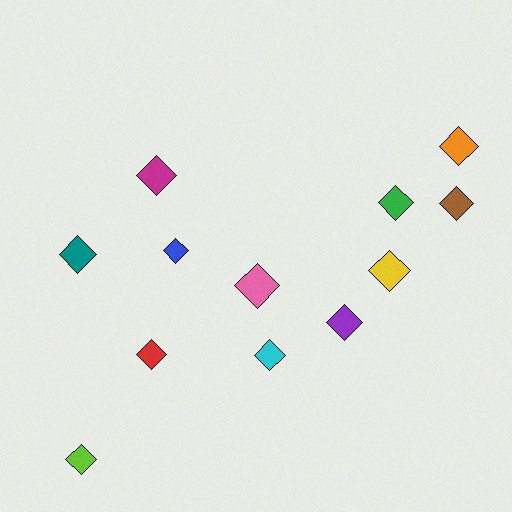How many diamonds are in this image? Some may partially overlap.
There are 12 diamonds.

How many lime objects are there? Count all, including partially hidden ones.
There is 1 lime object.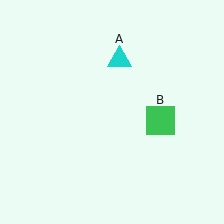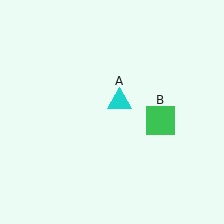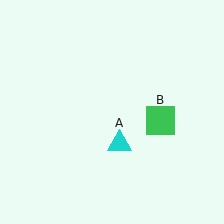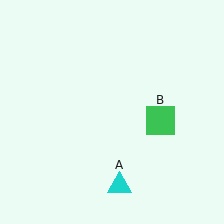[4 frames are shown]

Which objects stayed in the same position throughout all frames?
Green square (object B) remained stationary.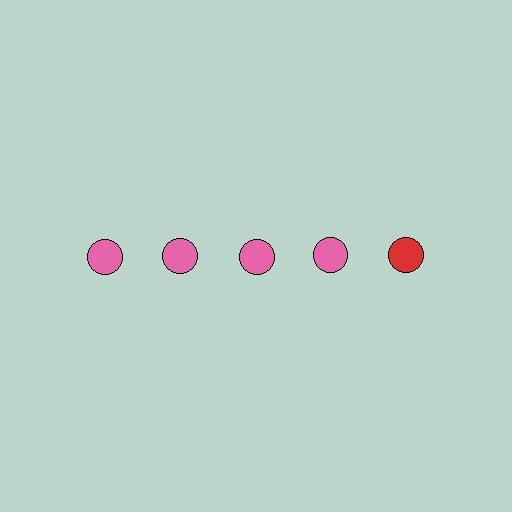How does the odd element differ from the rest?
It has a different color: red instead of pink.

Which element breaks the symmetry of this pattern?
The red circle in the top row, rightmost column breaks the symmetry. All other shapes are pink circles.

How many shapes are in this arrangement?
There are 5 shapes arranged in a grid pattern.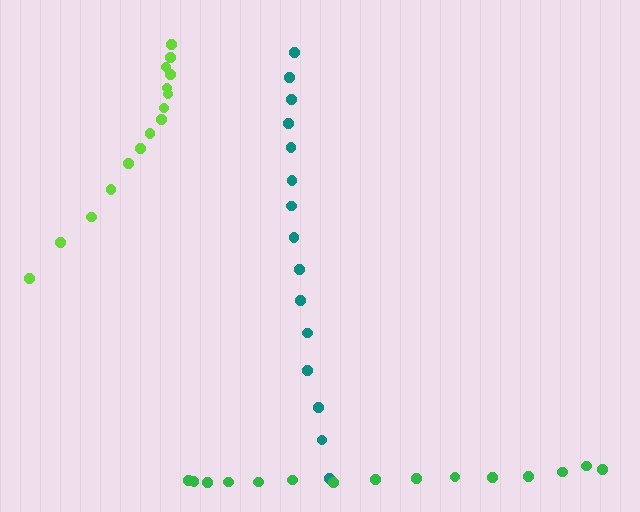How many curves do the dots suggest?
There are 3 distinct paths.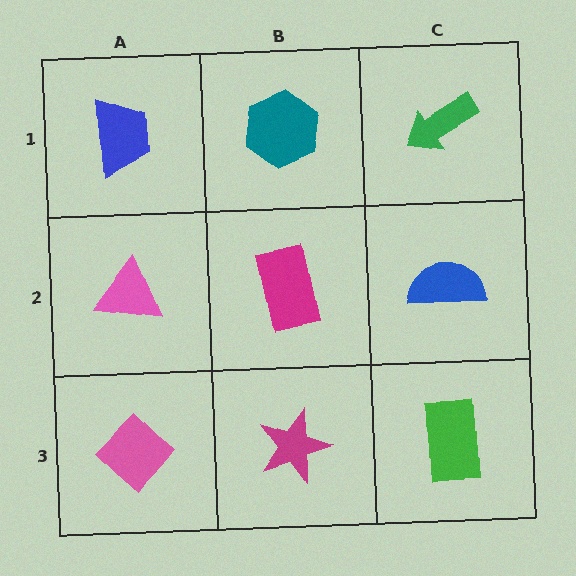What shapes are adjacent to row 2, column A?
A blue trapezoid (row 1, column A), a pink diamond (row 3, column A), a magenta rectangle (row 2, column B).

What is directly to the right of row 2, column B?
A blue semicircle.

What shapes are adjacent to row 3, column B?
A magenta rectangle (row 2, column B), a pink diamond (row 3, column A), a green rectangle (row 3, column C).